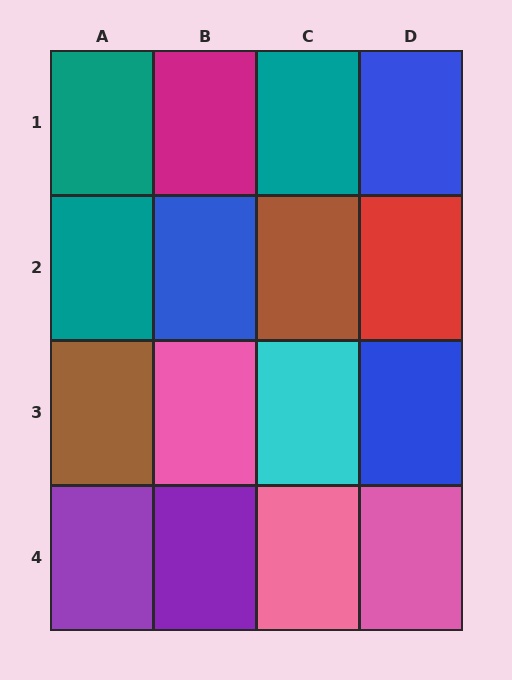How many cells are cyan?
1 cell is cyan.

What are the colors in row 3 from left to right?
Brown, pink, cyan, blue.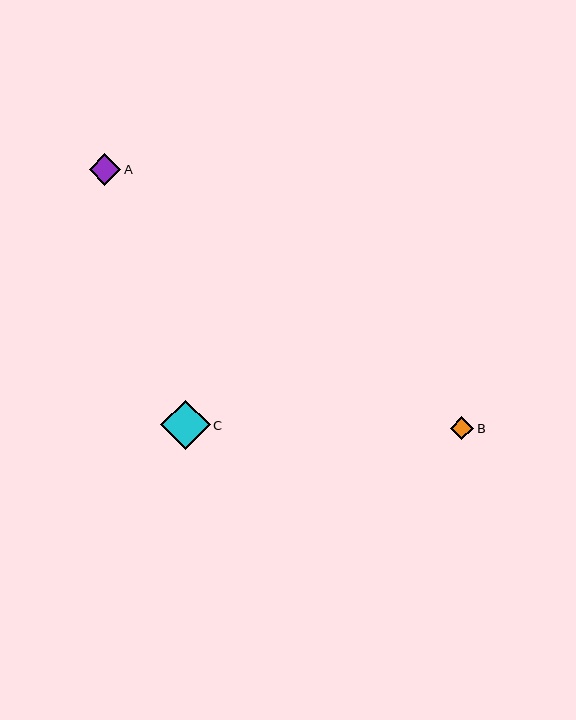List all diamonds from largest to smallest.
From largest to smallest: C, A, B.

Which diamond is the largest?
Diamond C is the largest with a size of approximately 50 pixels.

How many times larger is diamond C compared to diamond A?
Diamond C is approximately 1.6 times the size of diamond A.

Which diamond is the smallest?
Diamond B is the smallest with a size of approximately 23 pixels.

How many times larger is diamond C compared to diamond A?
Diamond C is approximately 1.6 times the size of diamond A.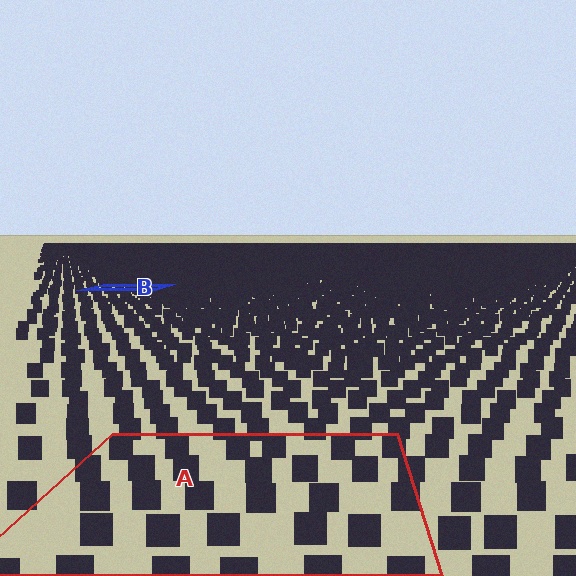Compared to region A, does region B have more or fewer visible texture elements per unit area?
Region B has more texture elements per unit area — they are packed more densely because it is farther away.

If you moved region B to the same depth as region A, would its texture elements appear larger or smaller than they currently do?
They would appear larger. At a closer depth, the same texture elements are projected at a bigger on-screen size.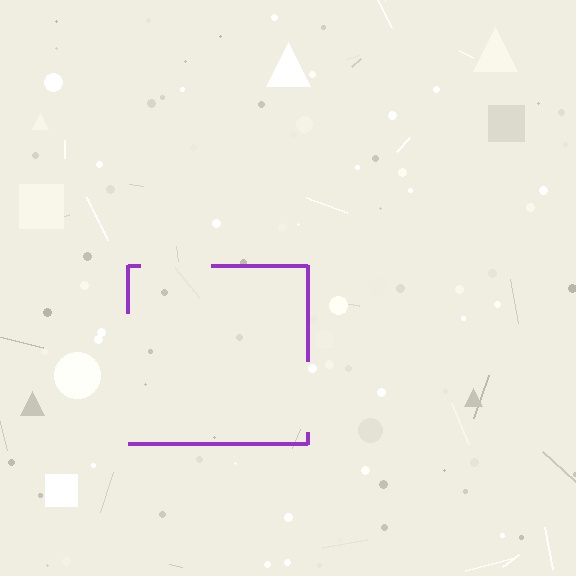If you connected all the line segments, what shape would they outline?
They would outline a square.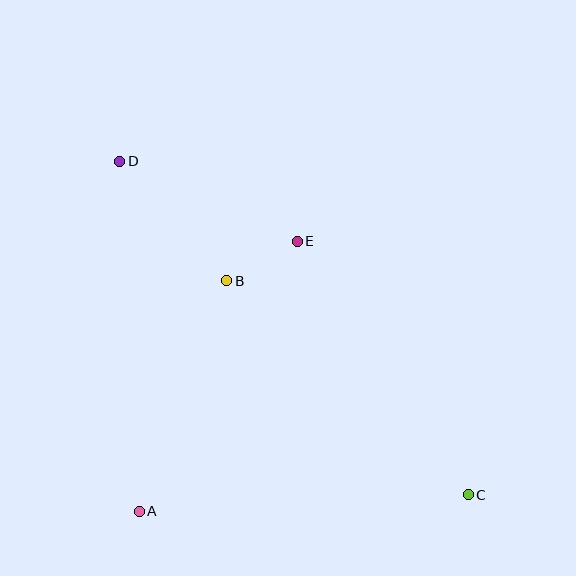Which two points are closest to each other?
Points B and E are closest to each other.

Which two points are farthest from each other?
Points C and D are farthest from each other.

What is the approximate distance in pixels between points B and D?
The distance between B and D is approximately 161 pixels.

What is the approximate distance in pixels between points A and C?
The distance between A and C is approximately 330 pixels.